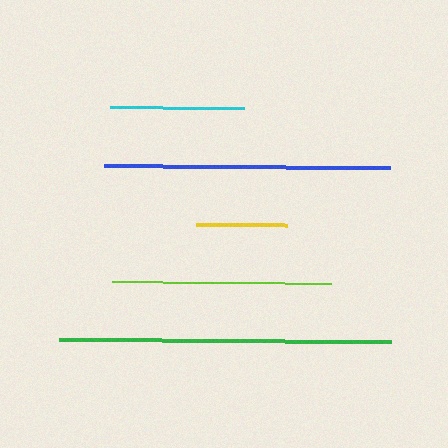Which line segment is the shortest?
The yellow line is the shortest at approximately 91 pixels.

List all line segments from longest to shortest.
From longest to shortest: green, blue, lime, cyan, yellow.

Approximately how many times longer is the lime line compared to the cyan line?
The lime line is approximately 1.6 times the length of the cyan line.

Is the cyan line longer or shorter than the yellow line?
The cyan line is longer than the yellow line.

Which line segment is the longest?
The green line is the longest at approximately 332 pixels.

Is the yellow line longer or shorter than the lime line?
The lime line is longer than the yellow line.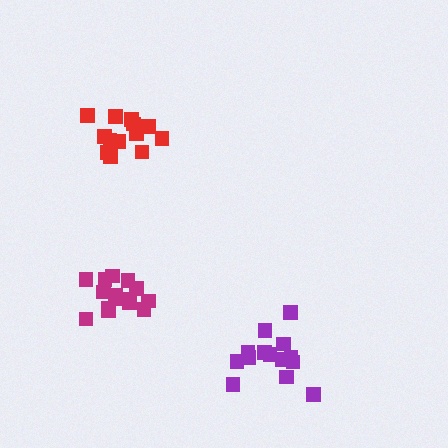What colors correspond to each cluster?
The clusters are colored: purple, red, magenta.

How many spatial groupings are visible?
There are 3 spatial groupings.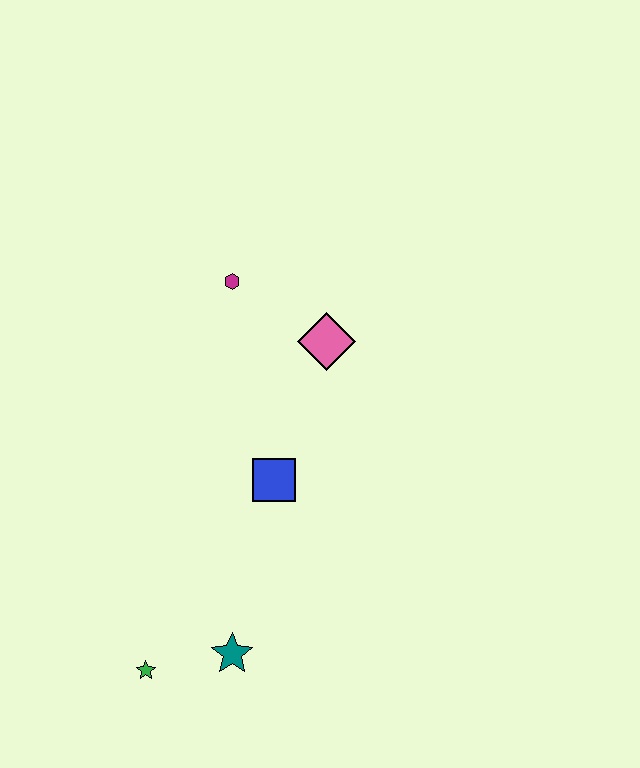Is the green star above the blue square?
No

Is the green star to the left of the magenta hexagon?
Yes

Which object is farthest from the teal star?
The magenta hexagon is farthest from the teal star.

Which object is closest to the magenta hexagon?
The pink diamond is closest to the magenta hexagon.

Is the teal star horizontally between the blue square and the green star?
Yes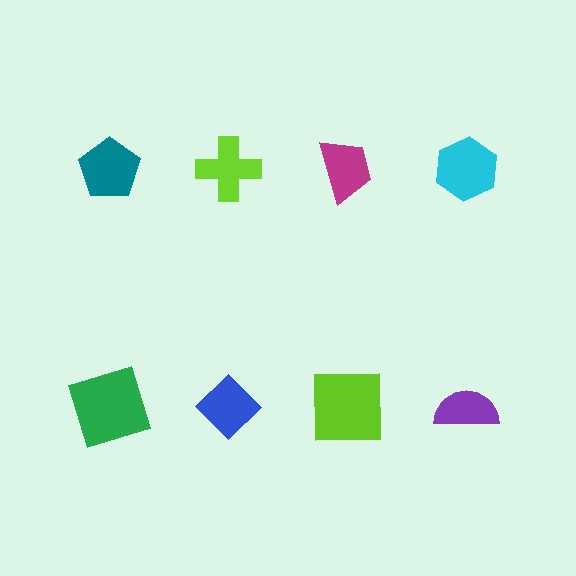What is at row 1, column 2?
A lime cross.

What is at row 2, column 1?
A green square.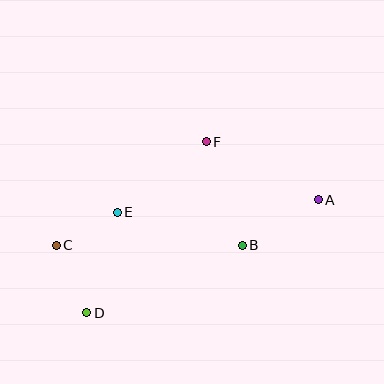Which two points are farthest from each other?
Points A and C are farthest from each other.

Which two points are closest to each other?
Points C and E are closest to each other.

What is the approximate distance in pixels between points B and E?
The distance between B and E is approximately 130 pixels.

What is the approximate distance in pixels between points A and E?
The distance between A and E is approximately 202 pixels.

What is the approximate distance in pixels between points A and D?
The distance between A and D is approximately 258 pixels.